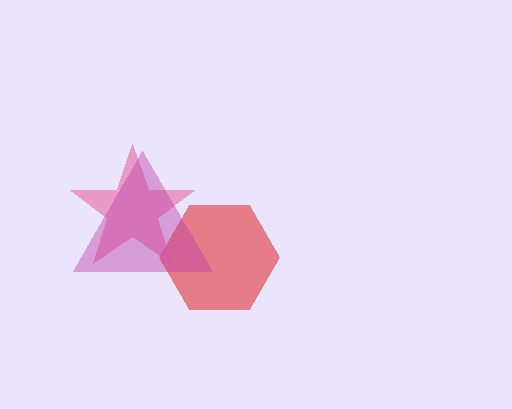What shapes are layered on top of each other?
The layered shapes are: a red hexagon, a pink star, a magenta triangle.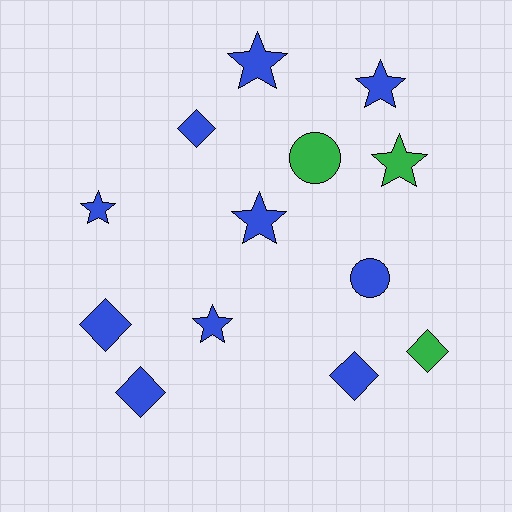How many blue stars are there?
There are 5 blue stars.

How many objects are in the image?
There are 13 objects.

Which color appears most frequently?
Blue, with 10 objects.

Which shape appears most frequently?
Star, with 6 objects.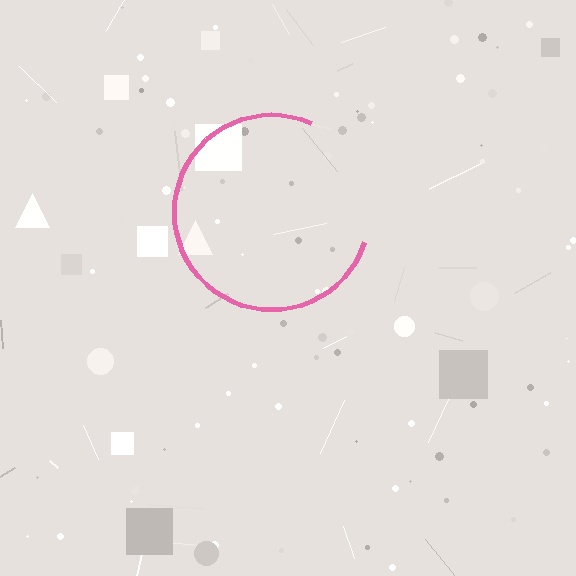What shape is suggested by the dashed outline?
The dashed outline suggests a circle.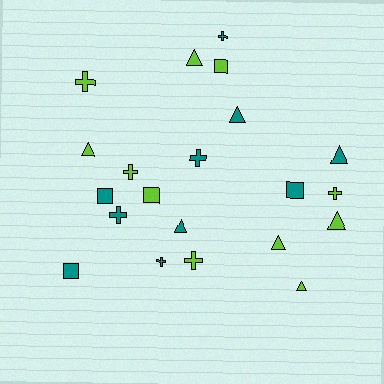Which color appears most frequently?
Lime, with 11 objects.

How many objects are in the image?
There are 21 objects.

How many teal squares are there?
There are 3 teal squares.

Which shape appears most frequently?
Cross, with 8 objects.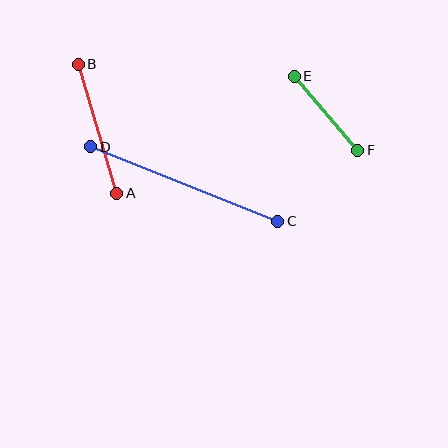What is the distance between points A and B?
The distance is approximately 134 pixels.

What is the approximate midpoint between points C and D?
The midpoint is at approximately (184, 184) pixels.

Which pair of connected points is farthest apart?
Points C and D are farthest apart.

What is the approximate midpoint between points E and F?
The midpoint is at approximately (326, 113) pixels.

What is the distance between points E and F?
The distance is approximately 97 pixels.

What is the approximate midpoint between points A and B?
The midpoint is at approximately (97, 129) pixels.